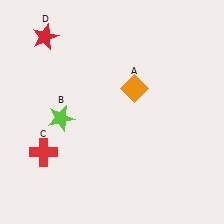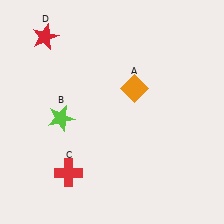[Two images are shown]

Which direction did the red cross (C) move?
The red cross (C) moved right.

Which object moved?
The red cross (C) moved right.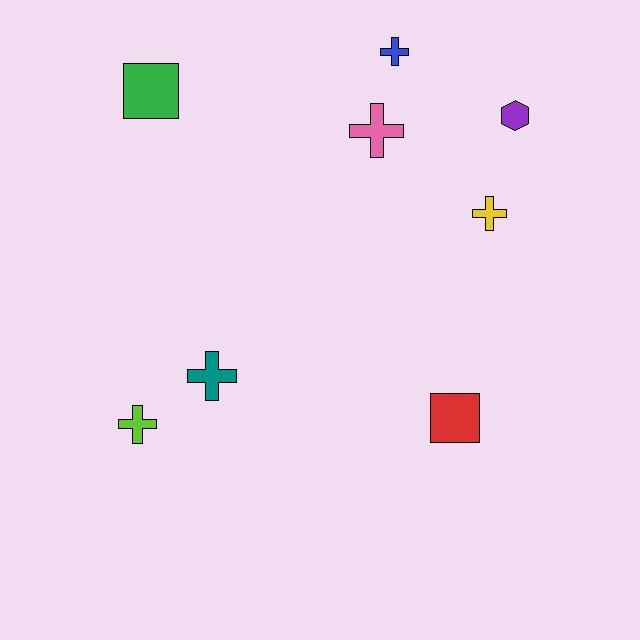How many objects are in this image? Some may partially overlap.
There are 8 objects.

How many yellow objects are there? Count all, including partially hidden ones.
There is 1 yellow object.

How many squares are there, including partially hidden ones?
There are 2 squares.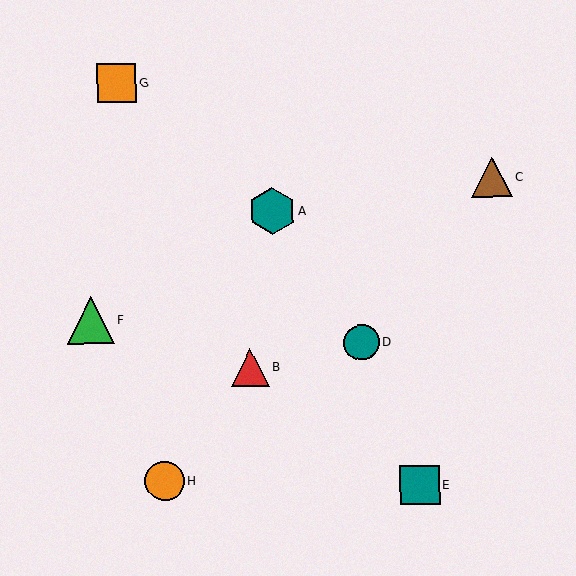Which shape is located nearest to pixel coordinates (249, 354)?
The red triangle (labeled B) at (250, 367) is nearest to that location.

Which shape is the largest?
The teal hexagon (labeled A) is the largest.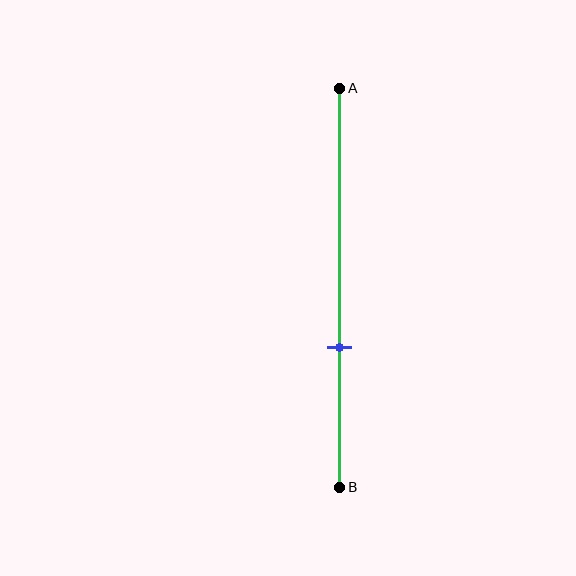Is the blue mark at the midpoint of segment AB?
No, the mark is at about 65% from A, not at the 50% midpoint.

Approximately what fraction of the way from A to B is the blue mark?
The blue mark is approximately 65% of the way from A to B.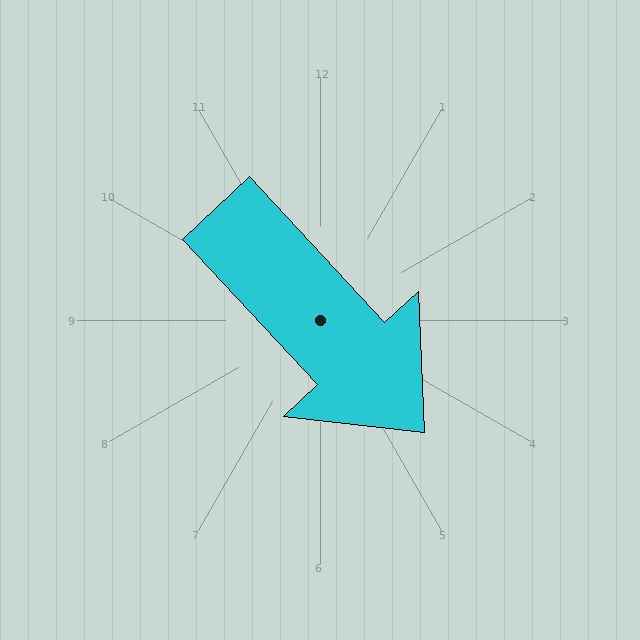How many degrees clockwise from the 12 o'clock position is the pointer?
Approximately 137 degrees.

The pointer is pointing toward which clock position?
Roughly 5 o'clock.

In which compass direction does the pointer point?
Southeast.